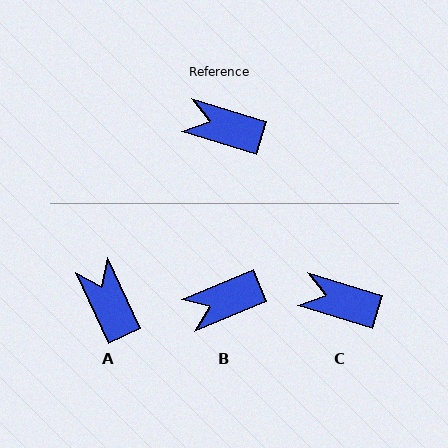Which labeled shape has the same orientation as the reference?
C.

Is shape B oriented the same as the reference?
No, it is off by about 40 degrees.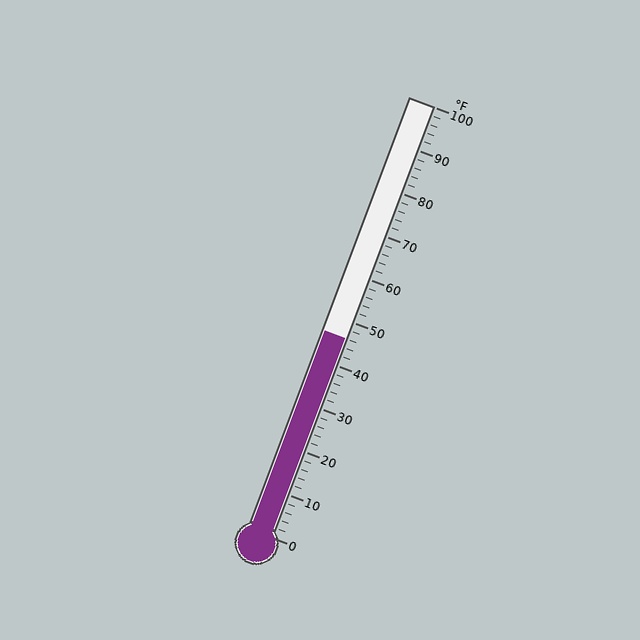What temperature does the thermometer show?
The thermometer shows approximately 46°F.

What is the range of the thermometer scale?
The thermometer scale ranges from 0°F to 100°F.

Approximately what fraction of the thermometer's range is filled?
The thermometer is filled to approximately 45% of its range.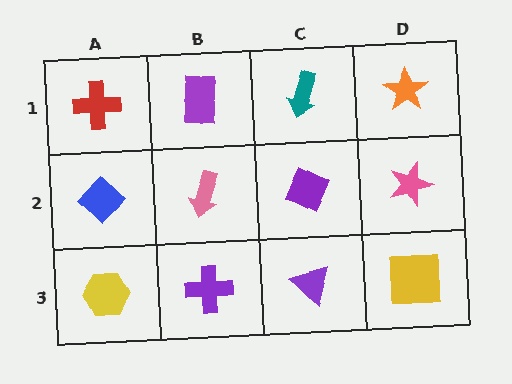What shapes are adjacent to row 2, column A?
A red cross (row 1, column A), a yellow hexagon (row 3, column A), a pink arrow (row 2, column B).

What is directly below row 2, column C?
A purple triangle.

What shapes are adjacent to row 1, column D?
A pink star (row 2, column D), a teal arrow (row 1, column C).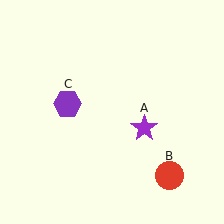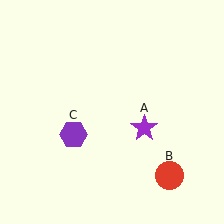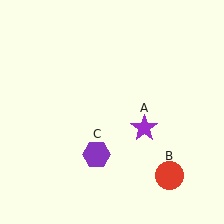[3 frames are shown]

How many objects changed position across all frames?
1 object changed position: purple hexagon (object C).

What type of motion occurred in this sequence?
The purple hexagon (object C) rotated counterclockwise around the center of the scene.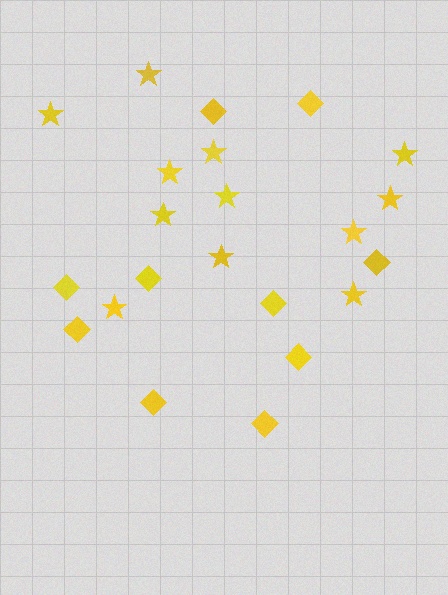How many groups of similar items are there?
There are 2 groups: one group of stars (12) and one group of diamonds (10).